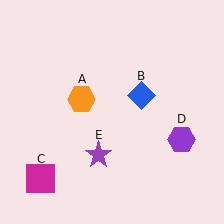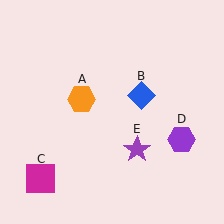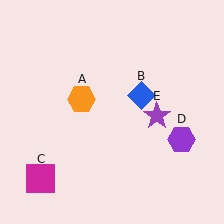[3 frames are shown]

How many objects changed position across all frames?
1 object changed position: purple star (object E).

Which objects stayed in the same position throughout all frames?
Orange hexagon (object A) and blue diamond (object B) and magenta square (object C) and purple hexagon (object D) remained stationary.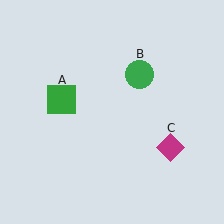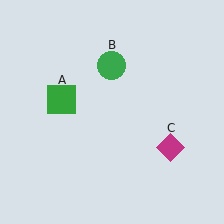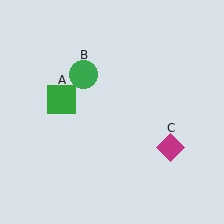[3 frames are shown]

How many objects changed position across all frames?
1 object changed position: green circle (object B).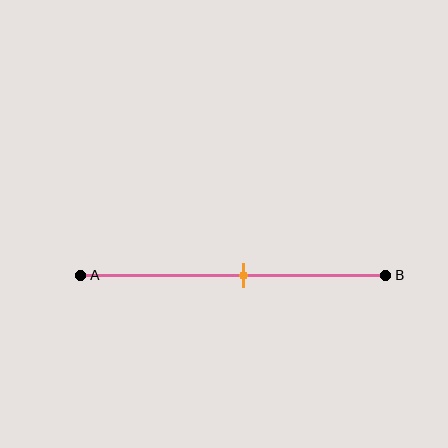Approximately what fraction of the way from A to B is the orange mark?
The orange mark is approximately 55% of the way from A to B.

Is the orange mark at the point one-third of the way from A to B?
No, the mark is at about 55% from A, not at the 33% one-third point.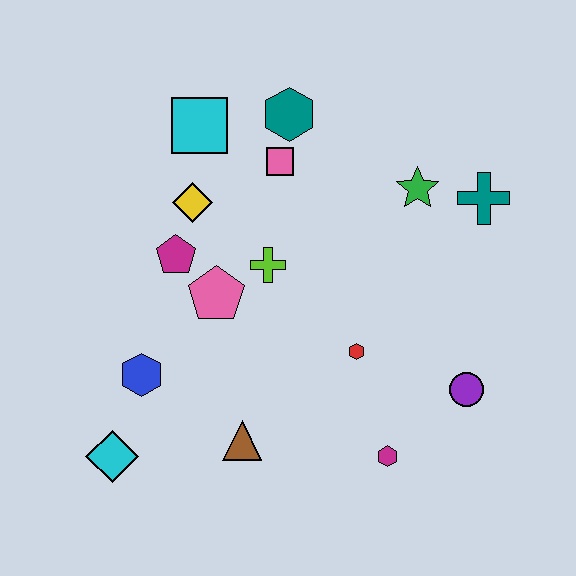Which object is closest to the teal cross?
The green star is closest to the teal cross.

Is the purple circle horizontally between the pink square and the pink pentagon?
No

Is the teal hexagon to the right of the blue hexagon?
Yes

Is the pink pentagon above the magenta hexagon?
Yes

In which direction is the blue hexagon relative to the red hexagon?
The blue hexagon is to the left of the red hexagon.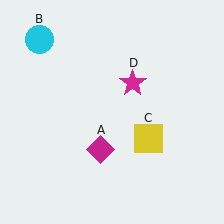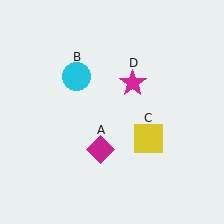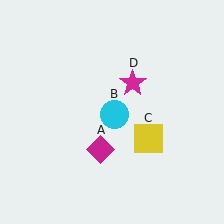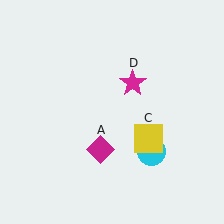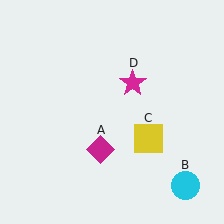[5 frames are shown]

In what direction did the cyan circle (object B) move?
The cyan circle (object B) moved down and to the right.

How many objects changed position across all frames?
1 object changed position: cyan circle (object B).